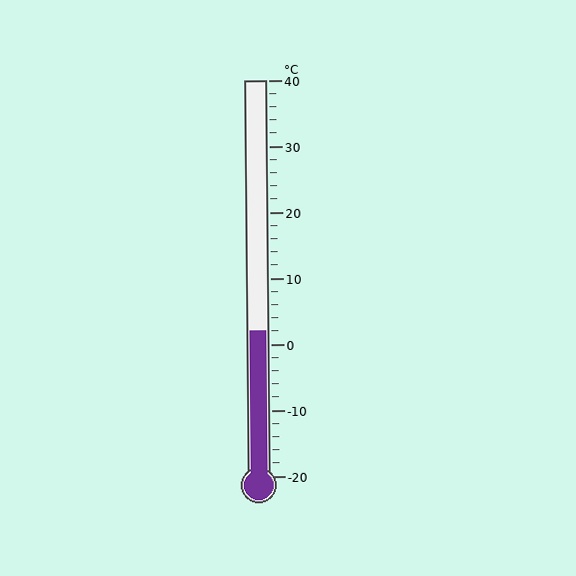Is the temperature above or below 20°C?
The temperature is below 20°C.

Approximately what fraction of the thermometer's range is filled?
The thermometer is filled to approximately 35% of its range.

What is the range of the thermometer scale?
The thermometer scale ranges from -20°C to 40°C.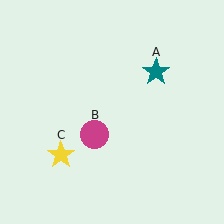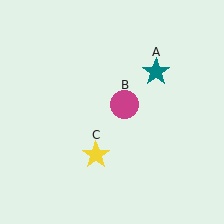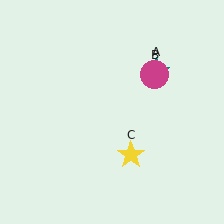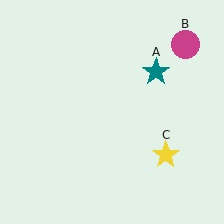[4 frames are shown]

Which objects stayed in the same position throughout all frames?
Teal star (object A) remained stationary.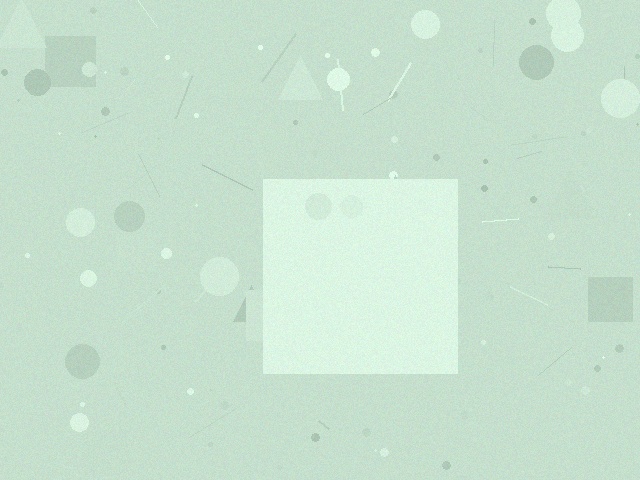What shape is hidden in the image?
A square is hidden in the image.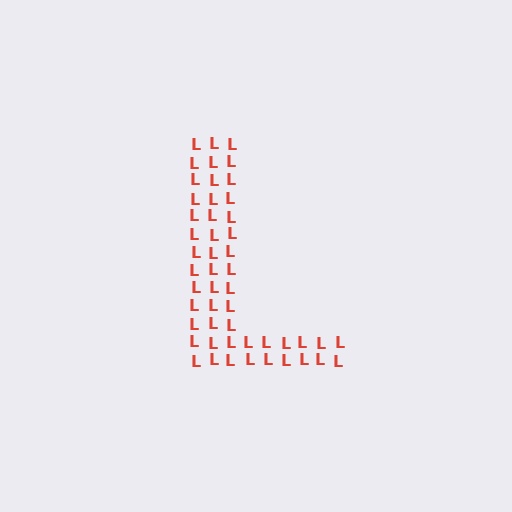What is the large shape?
The large shape is the letter L.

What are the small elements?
The small elements are letter L's.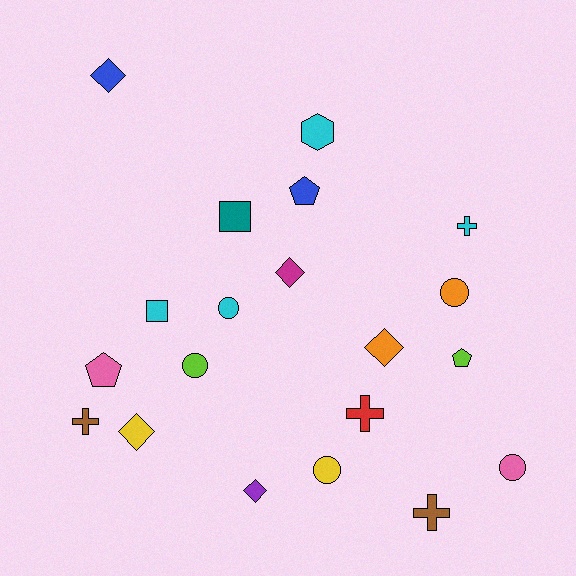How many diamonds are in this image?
There are 5 diamonds.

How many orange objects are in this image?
There are 2 orange objects.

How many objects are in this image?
There are 20 objects.